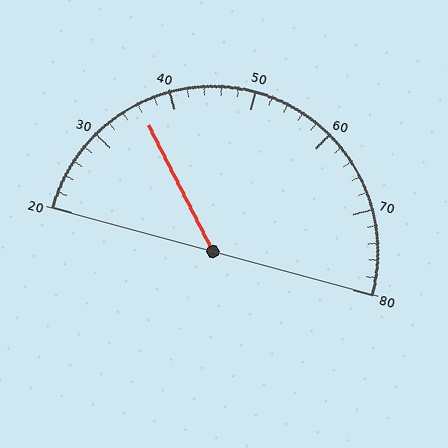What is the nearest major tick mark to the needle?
The nearest major tick mark is 40.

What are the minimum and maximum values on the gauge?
The gauge ranges from 20 to 80.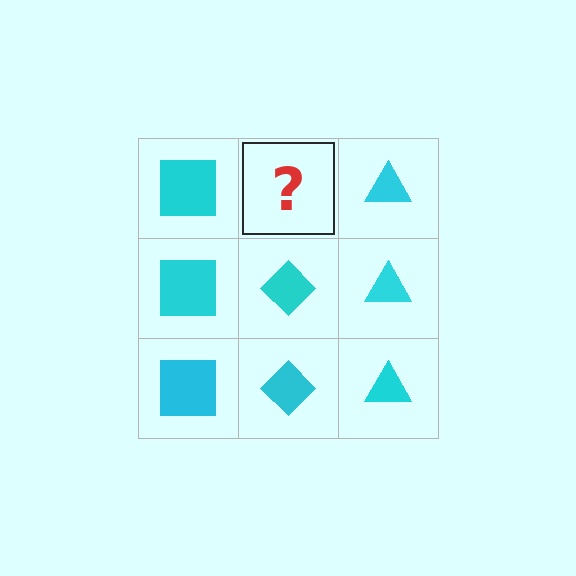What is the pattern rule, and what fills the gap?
The rule is that each column has a consistent shape. The gap should be filled with a cyan diamond.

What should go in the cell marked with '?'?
The missing cell should contain a cyan diamond.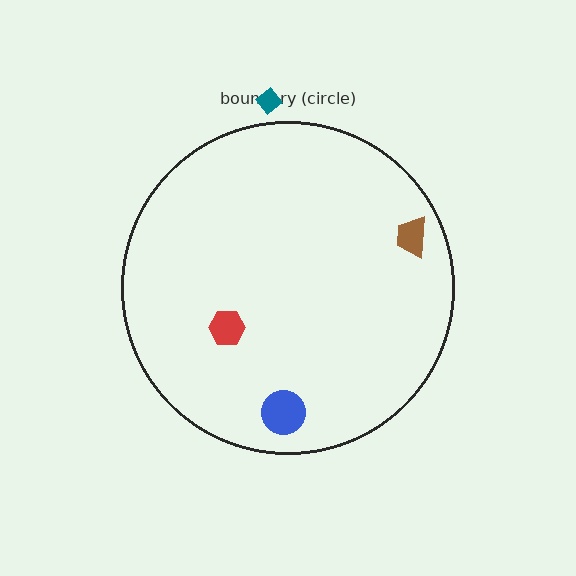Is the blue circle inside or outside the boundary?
Inside.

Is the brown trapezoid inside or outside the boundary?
Inside.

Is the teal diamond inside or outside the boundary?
Outside.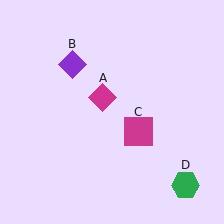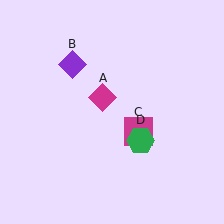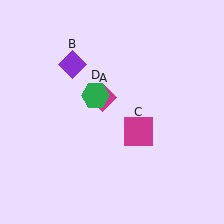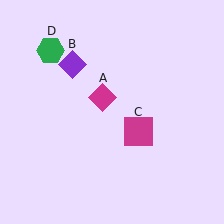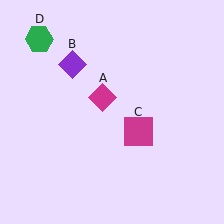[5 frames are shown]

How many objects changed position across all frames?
1 object changed position: green hexagon (object D).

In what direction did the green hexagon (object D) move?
The green hexagon (object D) moved up and to the left.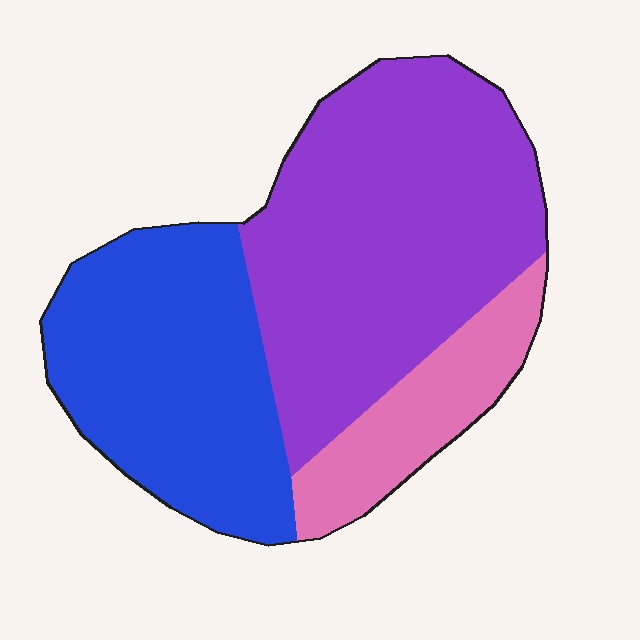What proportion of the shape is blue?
Blue takes up about one third (1/3) of the shape.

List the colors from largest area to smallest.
From largest to smallest: purple, blue, pink.